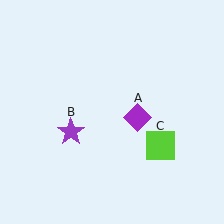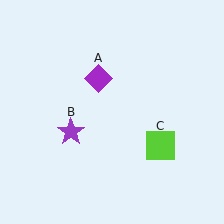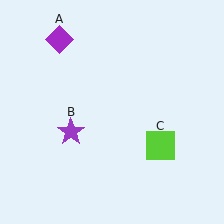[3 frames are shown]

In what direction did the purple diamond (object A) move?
The purple diamond (object A) moved up and to the left.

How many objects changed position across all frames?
1 object changed position: purple diamond (object A).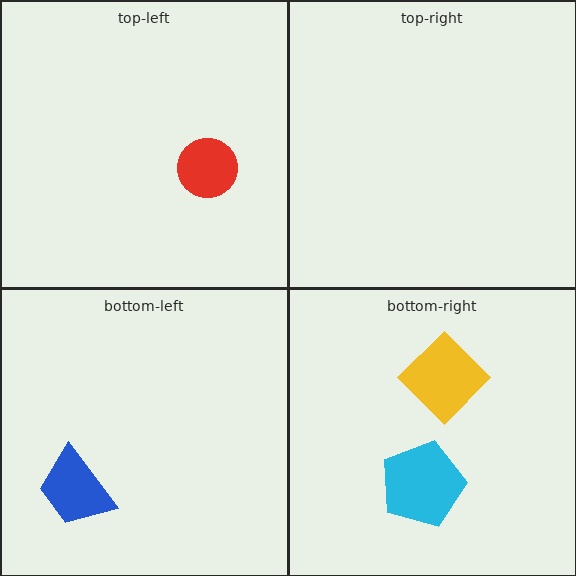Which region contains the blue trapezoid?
The bottom-left region.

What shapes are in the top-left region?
The red circle.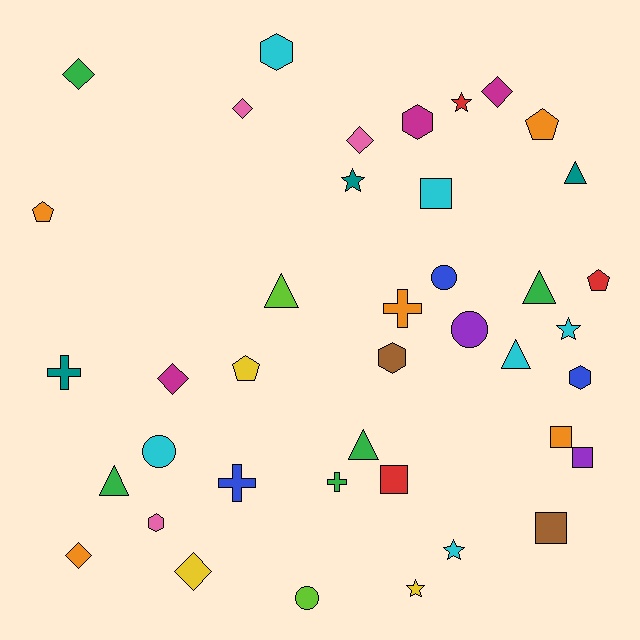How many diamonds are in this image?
There are 7 diamonds.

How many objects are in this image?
There are 40 objects.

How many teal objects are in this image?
There are 3 teal objects.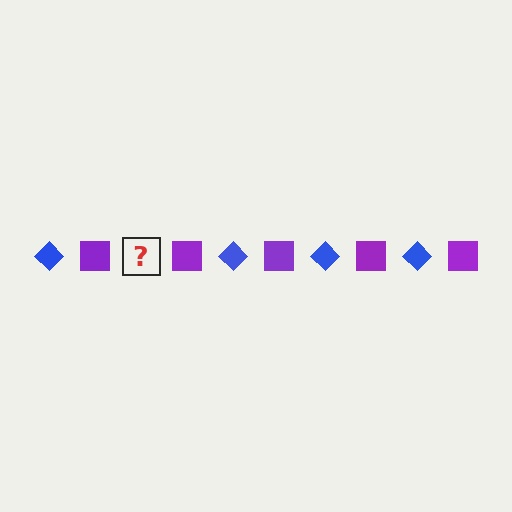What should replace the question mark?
The question mark should be replaced with a blue diamond.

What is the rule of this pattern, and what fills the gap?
The rule is that the pattern alternates between blue diamond and purple square. The gap should be filled with a blue diamond.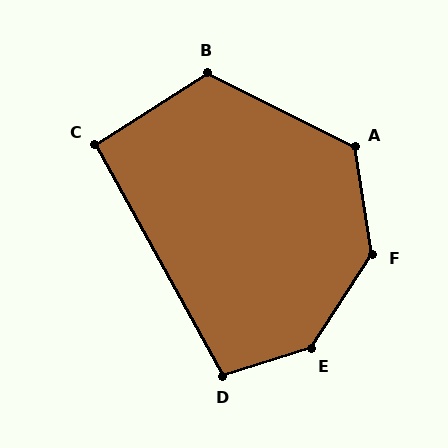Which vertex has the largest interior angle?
E, at approximately 140 degrees.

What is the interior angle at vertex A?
Approximately 126 degrees (obtuse).